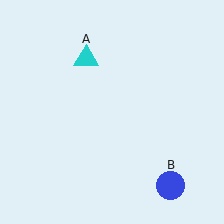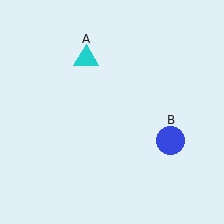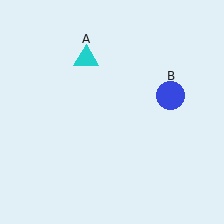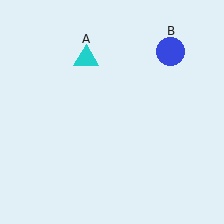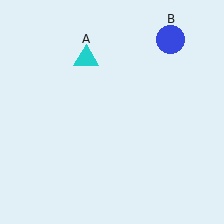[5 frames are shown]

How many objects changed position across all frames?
1 object changed position: blue circle (object B).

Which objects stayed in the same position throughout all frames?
Cyan triangle (object A) remained stationary.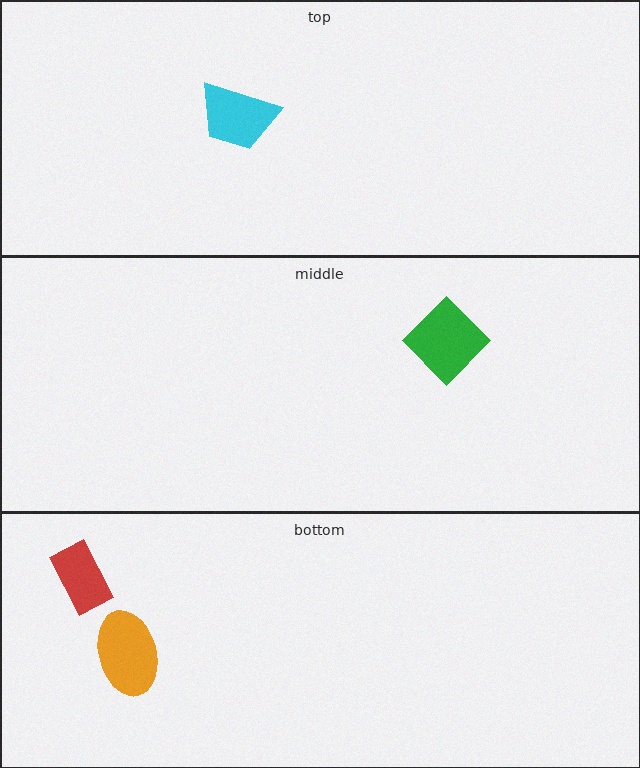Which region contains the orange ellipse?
The bottom region.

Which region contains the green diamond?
The middle region.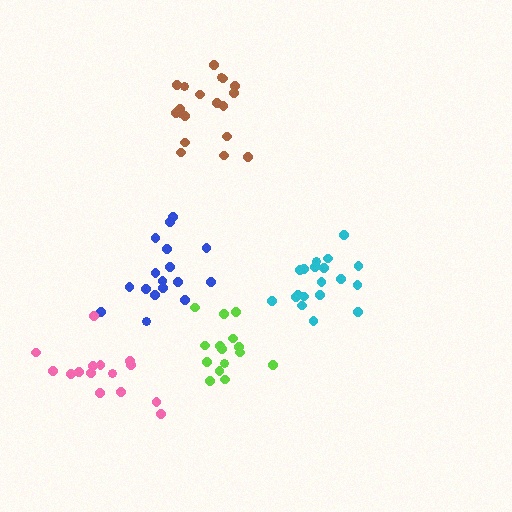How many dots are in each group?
Group 1: 19 dots, Group 2: 19 dots, Group 3: 15 dots, Group 4: 17 dots, Group 5: 15 dots (85 total).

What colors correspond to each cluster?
The clusters are colored: cyan, brown, lime, blue, pink.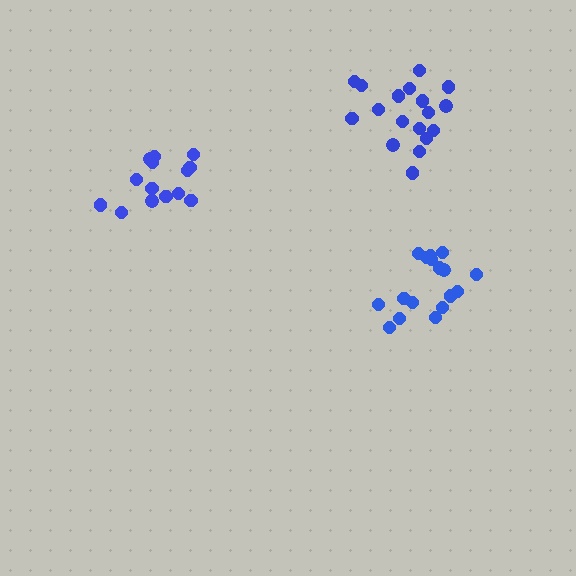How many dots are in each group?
Group 1: 17 dots, Group 2: 14 dots, Group 3: 18 dots (49 total).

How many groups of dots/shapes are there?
There are 3 groups.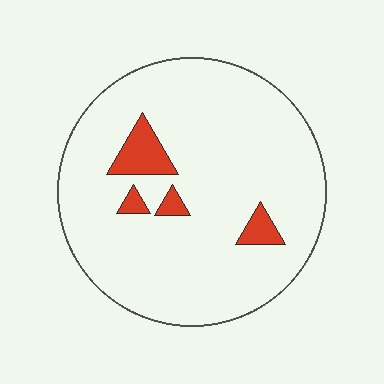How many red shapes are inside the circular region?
4.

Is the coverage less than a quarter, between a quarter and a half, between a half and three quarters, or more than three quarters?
Less than a quarter.